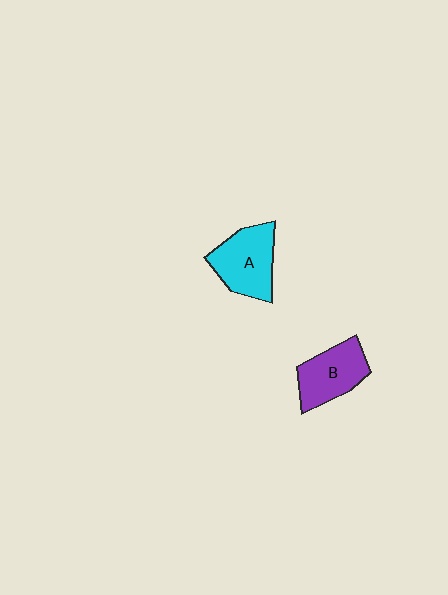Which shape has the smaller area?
Shape B (purple).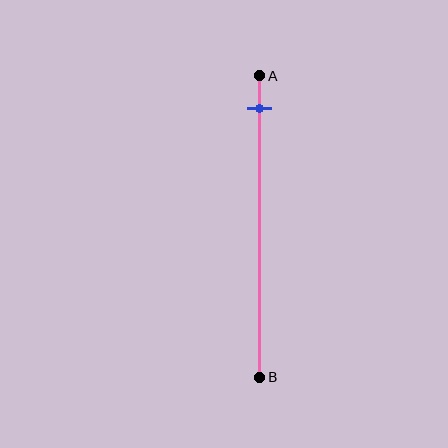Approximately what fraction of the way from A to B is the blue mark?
The blue mark is approximately 10% of the way from A to B.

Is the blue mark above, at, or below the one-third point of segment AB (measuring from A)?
The blue mark is above the one-third point of segment AB.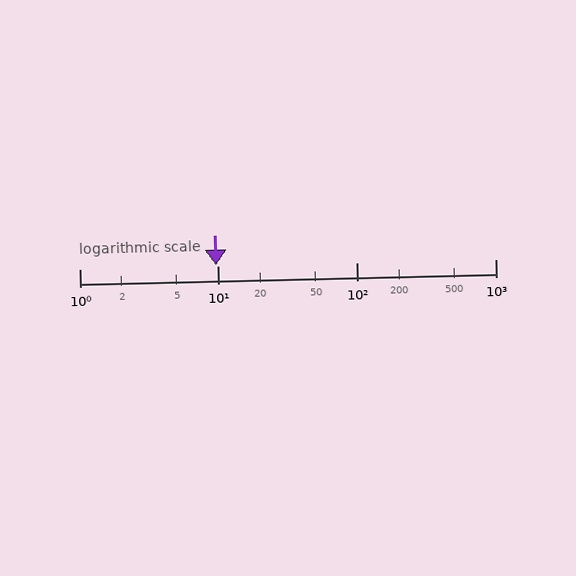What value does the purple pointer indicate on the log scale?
The pointer indicates approximately 9.6.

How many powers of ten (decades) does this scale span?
The scale spans 3 decades, from 1 to 1000.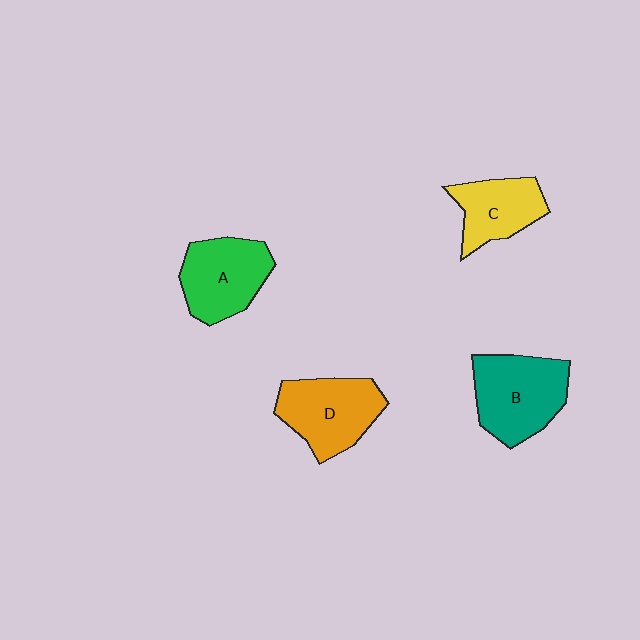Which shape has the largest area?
Shape B (teal).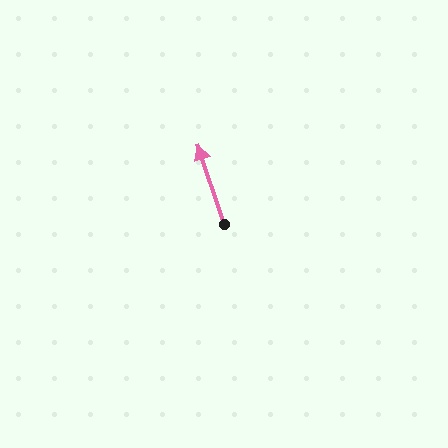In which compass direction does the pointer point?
North.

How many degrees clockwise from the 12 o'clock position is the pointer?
Approximately 341 degrees.